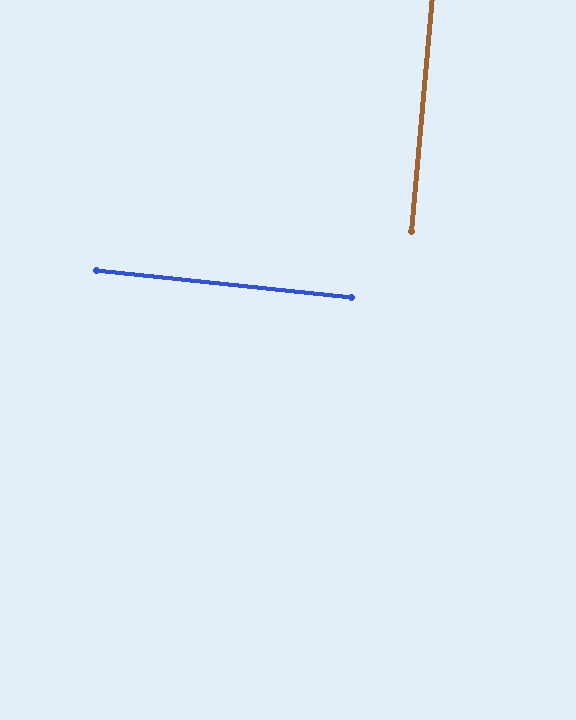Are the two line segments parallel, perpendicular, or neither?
Perpendicular — they meet at approximately 89°.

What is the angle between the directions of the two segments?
Approximately 89 degrees.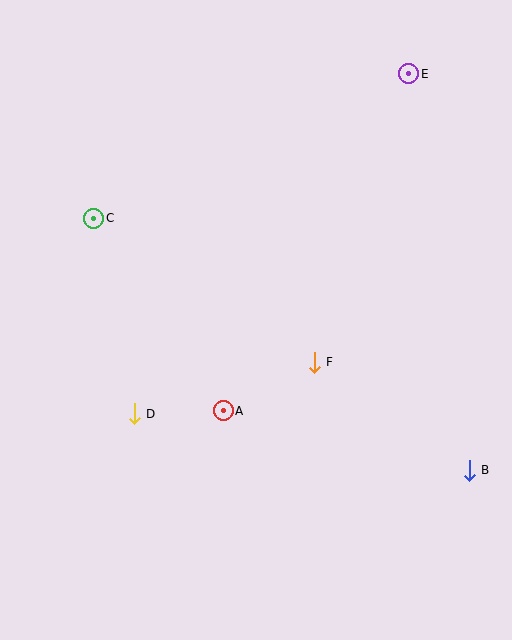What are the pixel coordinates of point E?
Point E is at (409, 74).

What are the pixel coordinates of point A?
Point A is at (223, 411).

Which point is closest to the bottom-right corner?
Point B is closest to the bottom-right corner.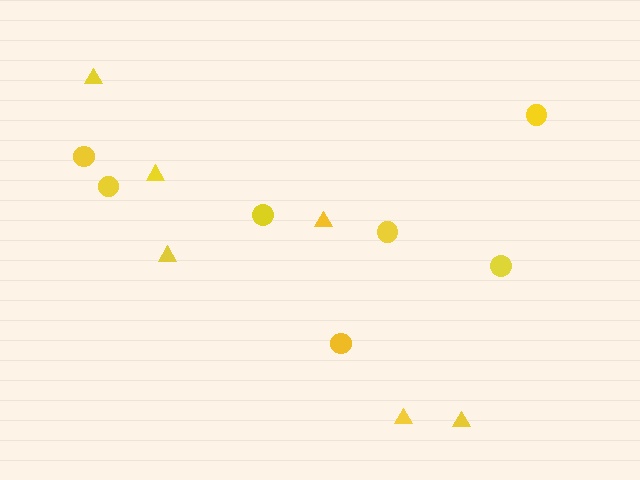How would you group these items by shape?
There are 2 groups: one group of circles (7) and one group of triangles (6).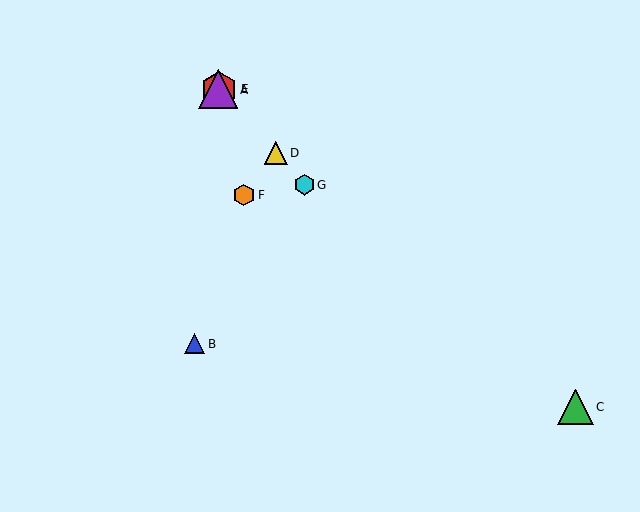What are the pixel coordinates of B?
Object B is at (194, 344).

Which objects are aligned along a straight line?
Objects A, D, E, G are aligned along a straight line.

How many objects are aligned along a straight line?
4 objects (A, D, E, G) are aligned along a straight line.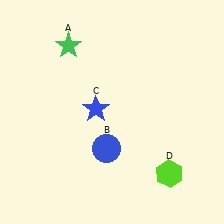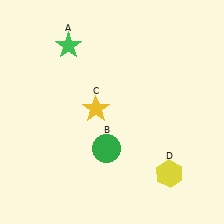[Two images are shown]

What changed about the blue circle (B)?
In Image 1, B is blue. In Image 2, it changed to green.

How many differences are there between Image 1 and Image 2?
There are 3 differences between the two images.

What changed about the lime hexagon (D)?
In Image 1, D is lime. In Image 2, it changed to yellow.